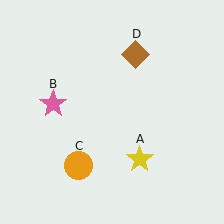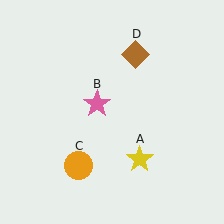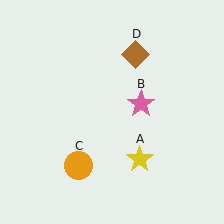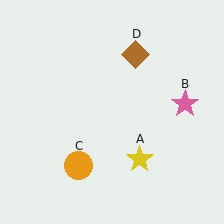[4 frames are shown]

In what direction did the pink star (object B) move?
The pink star (object B) moved right.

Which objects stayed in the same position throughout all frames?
Yellow star (object A) and orange circle (object C) and brown diamond (object D) remained stationary.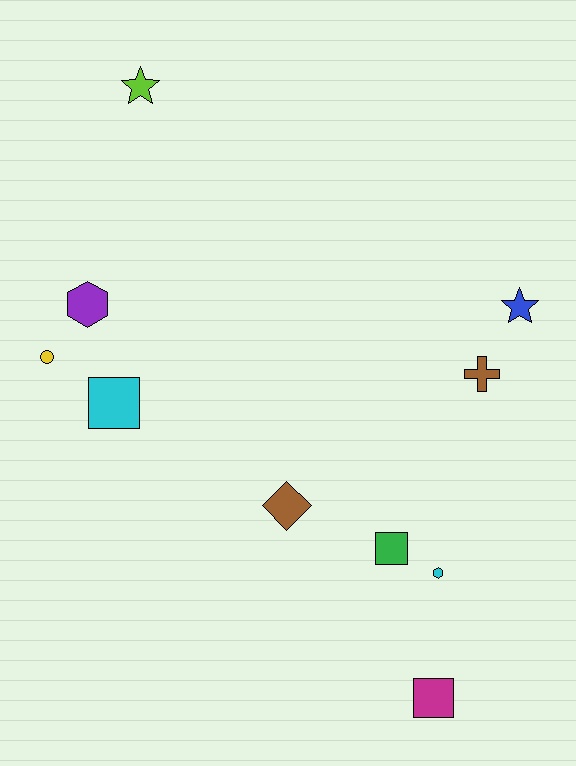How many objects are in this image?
There are 10 objects.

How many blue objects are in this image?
There is 1 blue object.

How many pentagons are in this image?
There are no pentagons.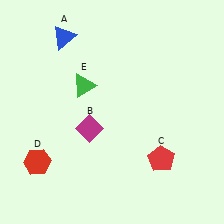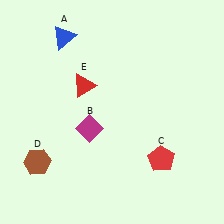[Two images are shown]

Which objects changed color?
D changed from red to brown. E changed from green to red.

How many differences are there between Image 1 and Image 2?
There are 2 differences between the two images.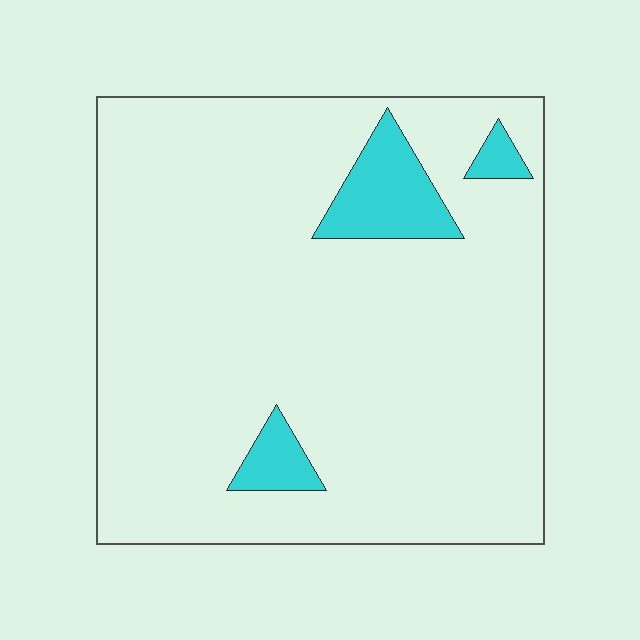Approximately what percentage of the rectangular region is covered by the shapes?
Approximately 10%.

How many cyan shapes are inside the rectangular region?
3.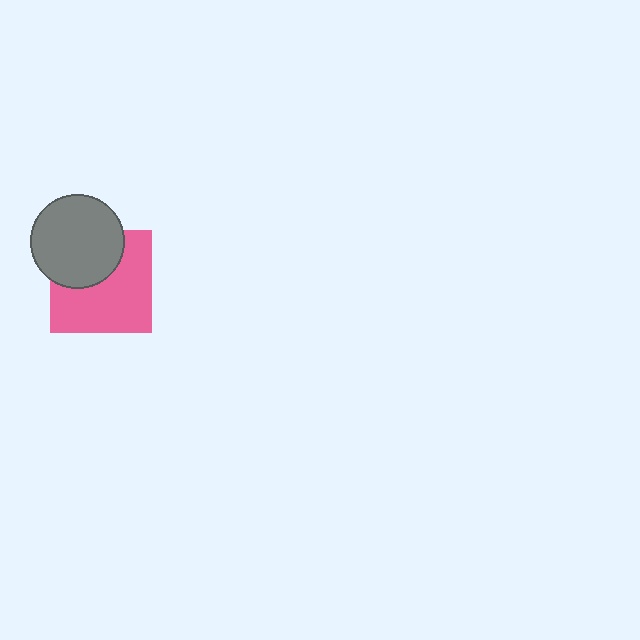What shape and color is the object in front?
The object in front is a gray circle.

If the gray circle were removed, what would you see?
You would see the complete pink square.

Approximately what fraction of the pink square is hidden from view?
Roughly 37% of the pink square is hidden behind the gray circle.